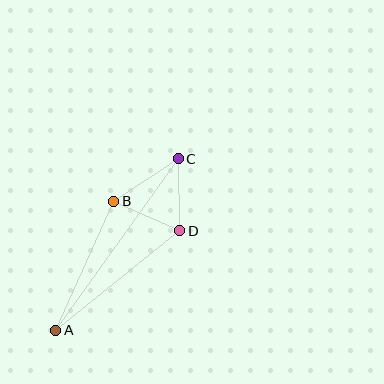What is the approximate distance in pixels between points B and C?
The distance between B and C is approximately 77 pixels.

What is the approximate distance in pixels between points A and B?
The distance between A and B is approximately 141 pixels.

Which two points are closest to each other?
Points C and D are closest to each other.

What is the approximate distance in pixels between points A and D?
The distance between A and D is approximately 159 pixels.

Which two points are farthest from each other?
Points A and C are farthest from each other.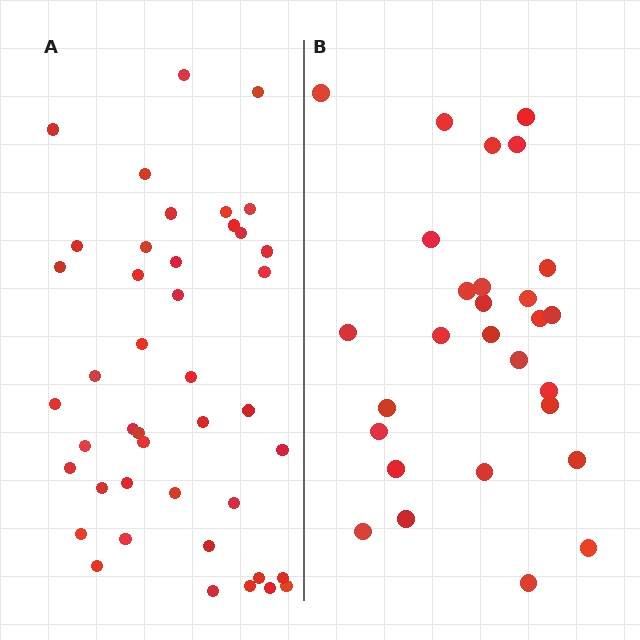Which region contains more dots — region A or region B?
Region A (the left region) has more dots.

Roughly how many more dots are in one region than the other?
Region A has approximately 15 more dots than region B.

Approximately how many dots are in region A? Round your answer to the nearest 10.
About 40 dots. (The exact count is 43, which rounds to 40.)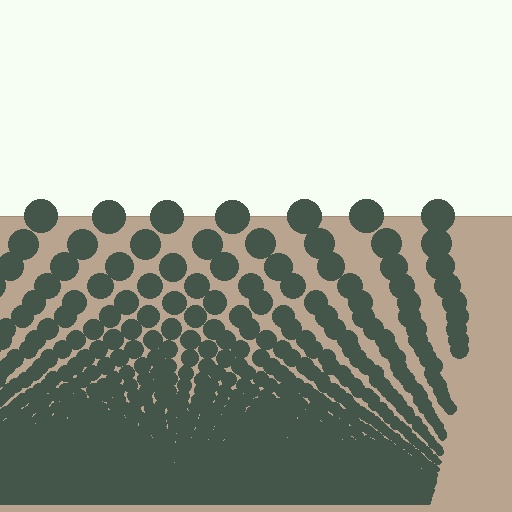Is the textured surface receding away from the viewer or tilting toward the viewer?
The surface appears to tilt toward the viewer. Texture elements get larger and sparser toward the top.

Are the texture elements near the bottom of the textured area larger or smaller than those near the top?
Smaller. The gradient is inverted — elements near the bottom are smaller and denser.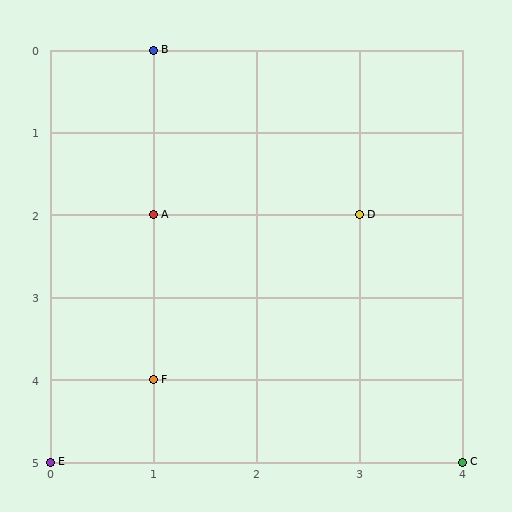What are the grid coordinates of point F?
Point F is at grid coordinates (1, 4).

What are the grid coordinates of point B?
Point B is at grid coordinates (1, 0).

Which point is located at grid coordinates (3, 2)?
Point D is at (3, 2).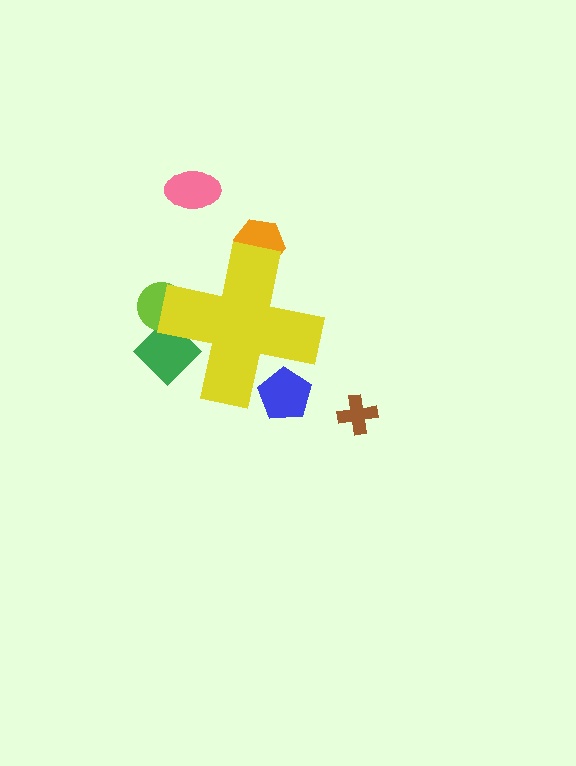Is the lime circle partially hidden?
Yes, the lime circle is partially hidden behind the yellow cross.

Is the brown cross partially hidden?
No, the brown cross is fully visible.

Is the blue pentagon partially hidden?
Yes, the blue pentagon is partially hidden behind the yellow cross.